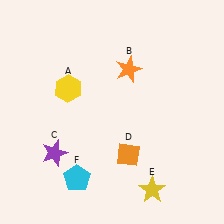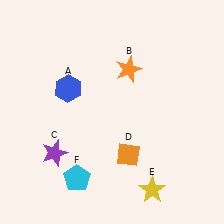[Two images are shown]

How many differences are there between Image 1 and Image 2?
There is 1 difference between the two images.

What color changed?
The hexagon (A) changed from yellow in Image 1 to blue in Image 2.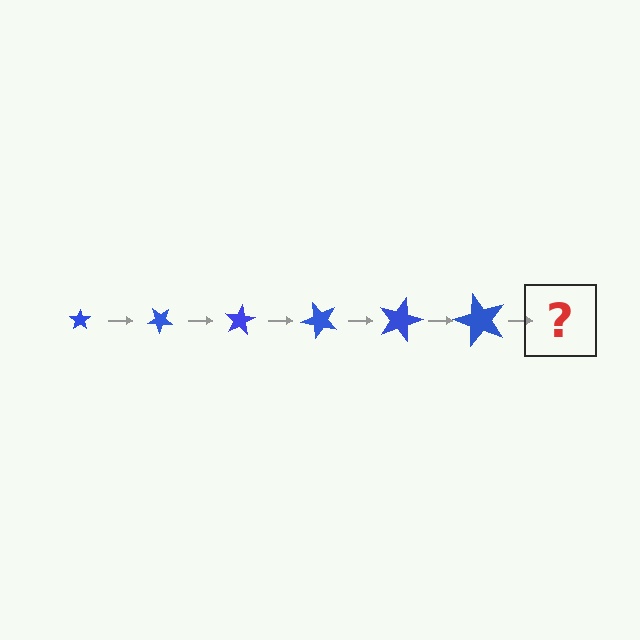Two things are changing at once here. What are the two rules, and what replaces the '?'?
The two rules are that the star grows larger each step and it rotates 40 degrees each step. The '?' should be a star, larger than the previous one and rotated 240 degrees from the start.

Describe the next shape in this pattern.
It should be a star, larger than the previous one and rotated 240 degrees from the start.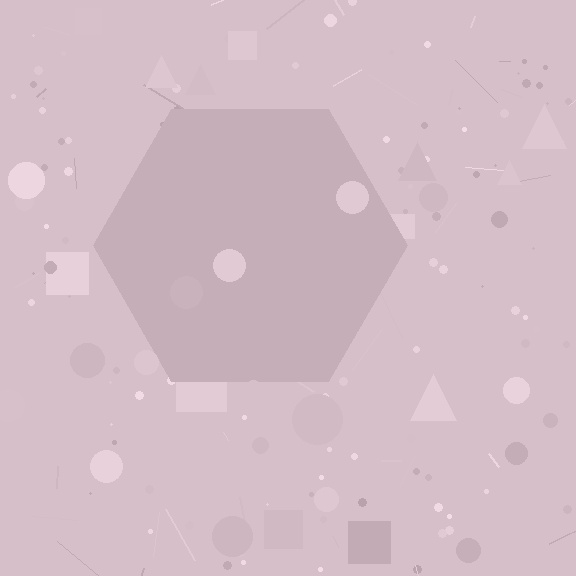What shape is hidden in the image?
A hexagon is hidden in the image.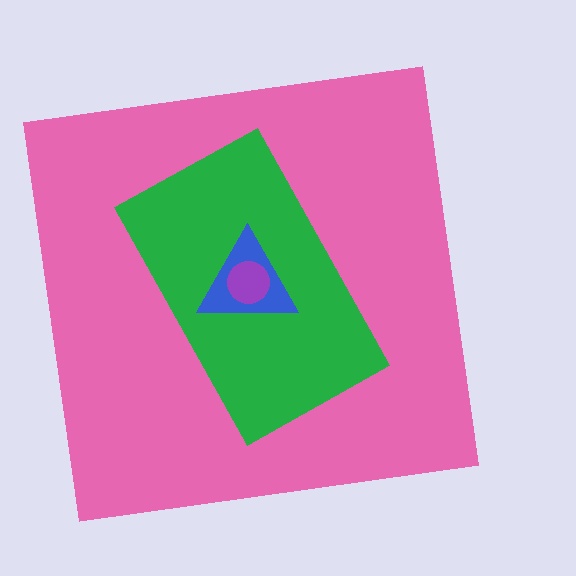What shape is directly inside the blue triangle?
The purple circle.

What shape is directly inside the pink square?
The green rectangle.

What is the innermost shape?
The purple circle.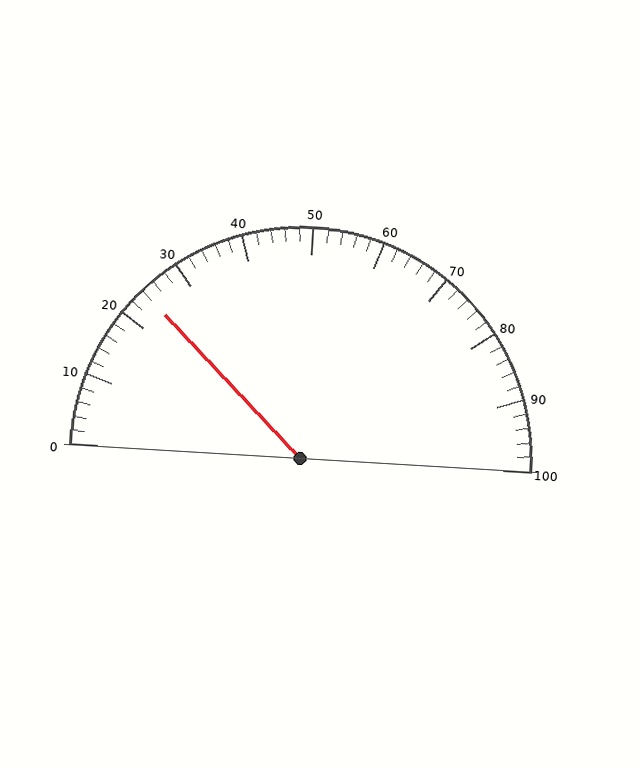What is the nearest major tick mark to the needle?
The nearest major tick mark is 20.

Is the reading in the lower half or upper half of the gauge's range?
The reading is in the lower half of the range (0 to 100).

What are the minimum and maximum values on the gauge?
The gauge ranges from 0 to 100.